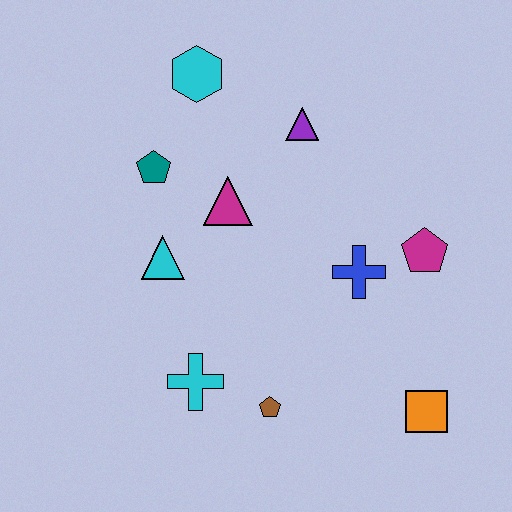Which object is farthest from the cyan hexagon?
The orange square is farthest from the cyan hexagon.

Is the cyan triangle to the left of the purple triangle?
Yes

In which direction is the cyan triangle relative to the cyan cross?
The cyan triangle is above the cyan cross.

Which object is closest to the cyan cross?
The brown pentagon is closest to the cyan cross.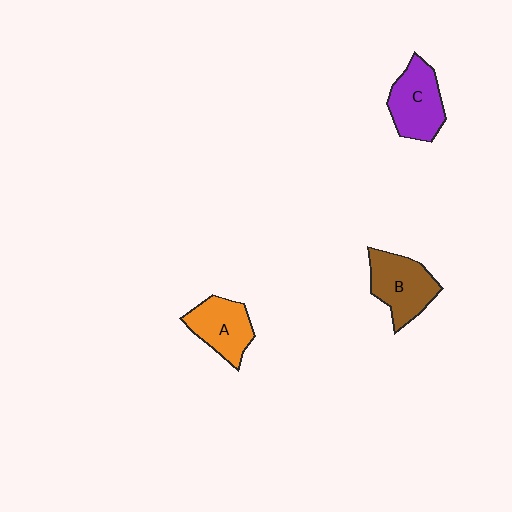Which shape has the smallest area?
Shape A (orange).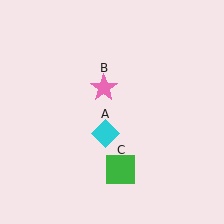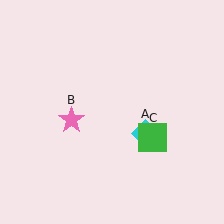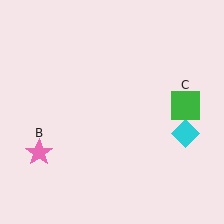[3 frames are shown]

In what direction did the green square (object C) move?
The green square (object C) moved up and to the right.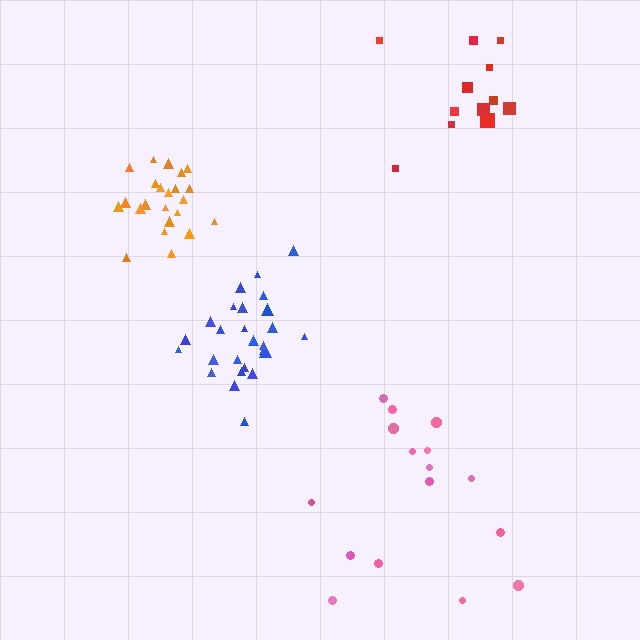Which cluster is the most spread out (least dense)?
Pink.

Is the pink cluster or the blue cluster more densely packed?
Blue.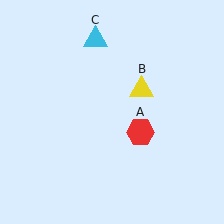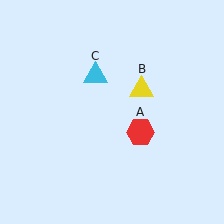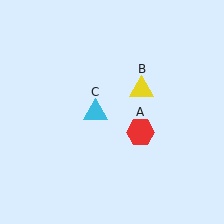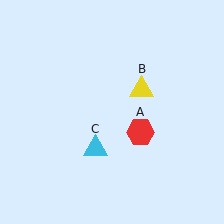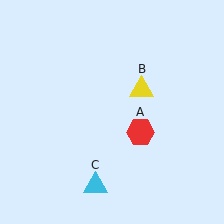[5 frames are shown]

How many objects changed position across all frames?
1 object changed position: cyan triangle (object C).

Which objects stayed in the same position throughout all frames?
Red hexagon (object A) and yellow triangle (object B) remained stationary.